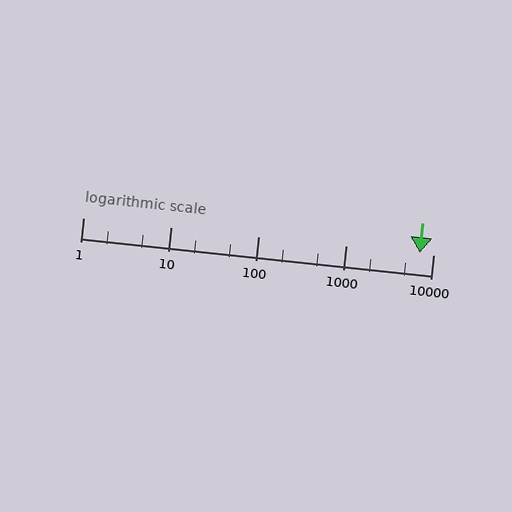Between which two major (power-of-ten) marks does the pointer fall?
The pointer is between 1000 and 10000.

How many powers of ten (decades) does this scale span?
The scale spans 4 decades, from 1 to 10000.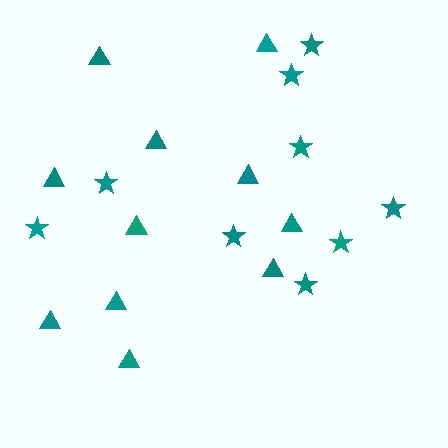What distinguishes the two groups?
There are 2 groups: one group of triangles (11) and one group of stars (9).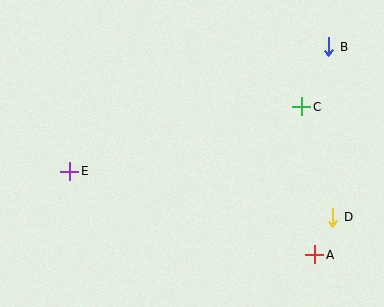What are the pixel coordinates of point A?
Point A is at (315, 255).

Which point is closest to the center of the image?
Point C at (302, 107) is closest to the center.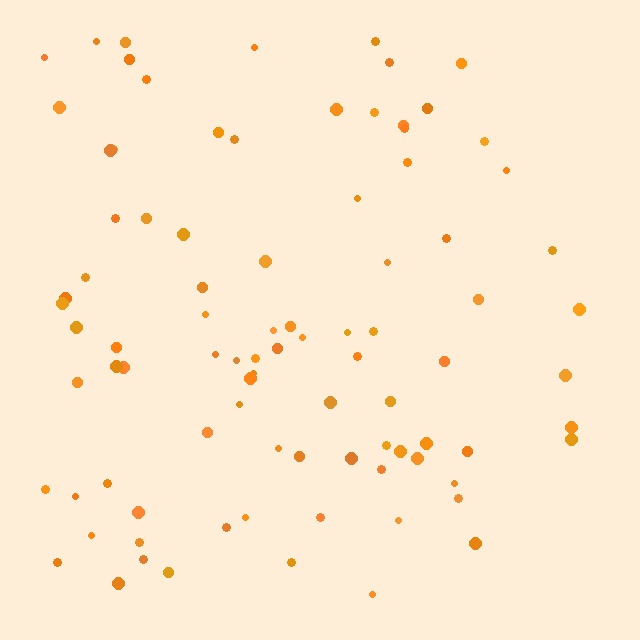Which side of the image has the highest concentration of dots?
The left.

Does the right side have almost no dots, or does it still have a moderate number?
Still a moderate number, just noticeably fewer than the left.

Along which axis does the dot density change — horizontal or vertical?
Horizontal.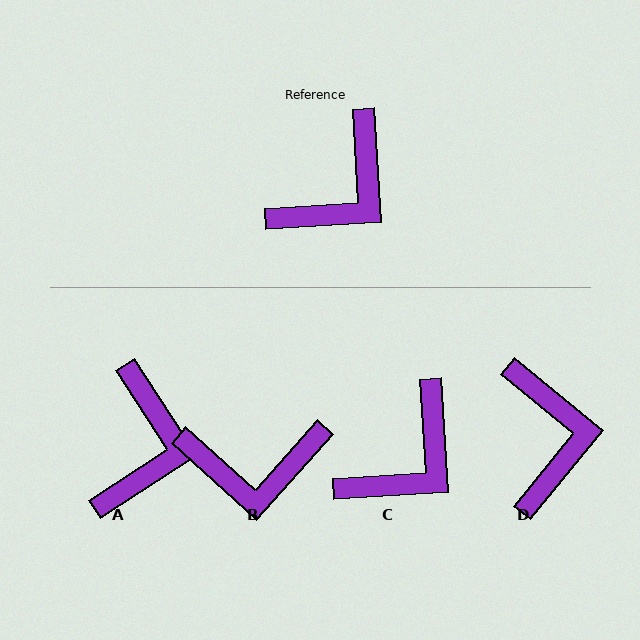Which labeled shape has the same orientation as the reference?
C.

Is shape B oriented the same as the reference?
No, it is off by about 46 degrees.